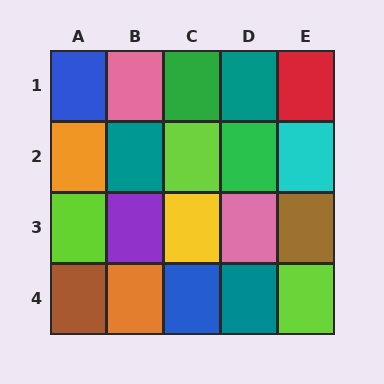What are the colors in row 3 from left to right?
Lime, purple, yellow, pink, brown.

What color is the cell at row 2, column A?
Orange.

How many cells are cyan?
1 cell is cyan.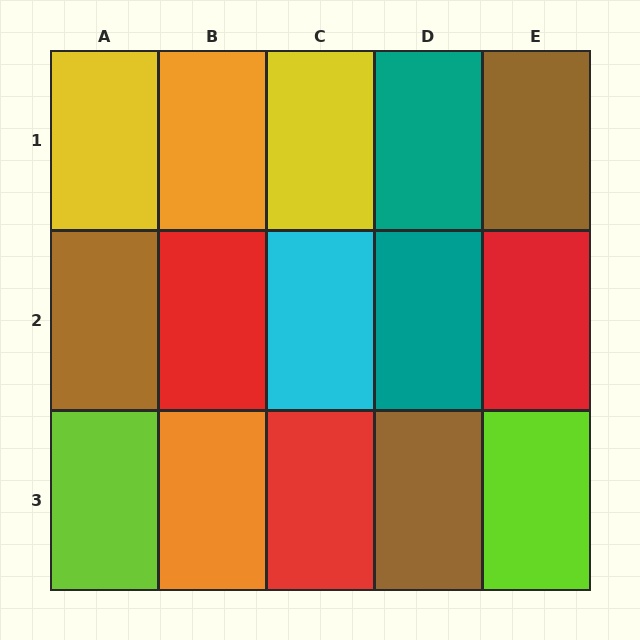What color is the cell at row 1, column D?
Teal.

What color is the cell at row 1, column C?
Yellow.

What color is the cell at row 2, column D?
Teal.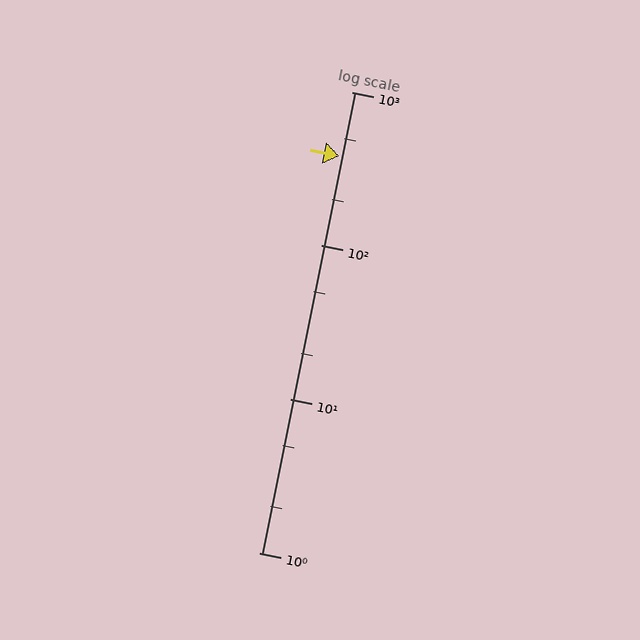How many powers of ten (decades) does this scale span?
The scale spans 3 decades, from 1 to 1000.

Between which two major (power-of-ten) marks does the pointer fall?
The pointer is between 100 and 1000.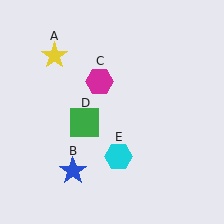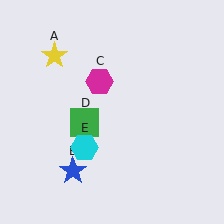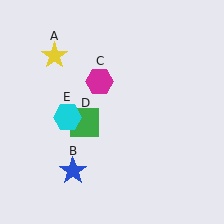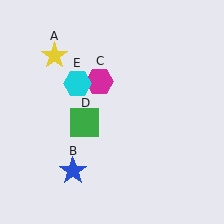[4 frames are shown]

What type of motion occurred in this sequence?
The cyan hexagon (object E) rotated clockwise around the center of the scene.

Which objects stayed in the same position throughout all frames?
Yellow star (object A) and blue star (object B) and magenta hexagon (object C) and green square (object D) remained stationary.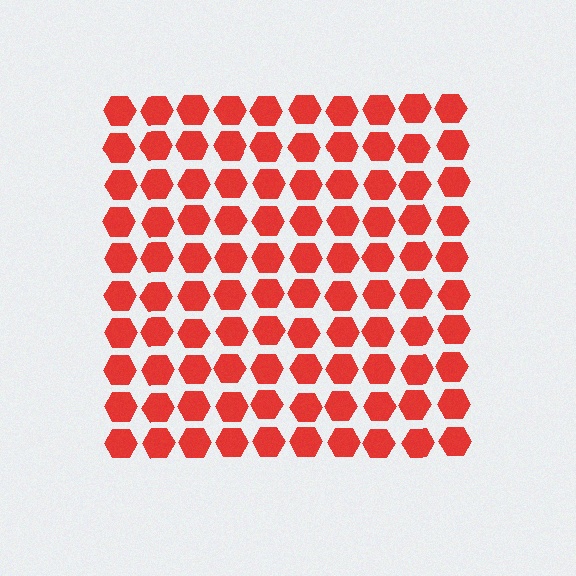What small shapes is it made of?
It is made of small hexagons.